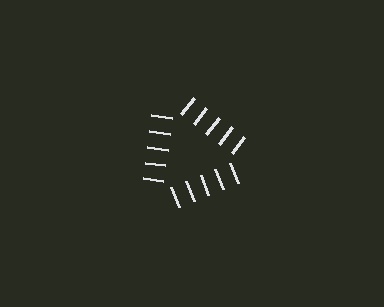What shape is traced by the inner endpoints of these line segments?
An illusory triangle — the line segments terminate on its edges but no continuous stroke is drawn.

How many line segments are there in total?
15 — 5 along each of the 3 edges.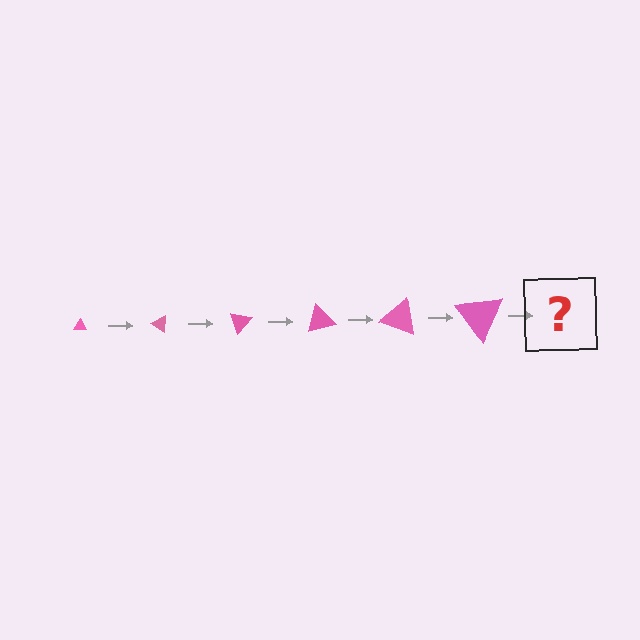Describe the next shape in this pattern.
It should be a triangle, larger than the previous one and rotated 210 degrees from the start.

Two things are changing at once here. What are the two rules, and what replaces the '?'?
The two rules are that the triangle grows larger each step and it rotates 35 degrees each step. The '?' should be a triangle, larger than the previous one and rotated 210 degrees from the start.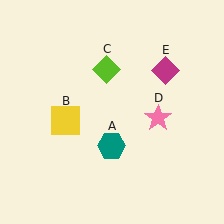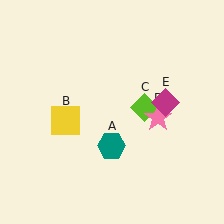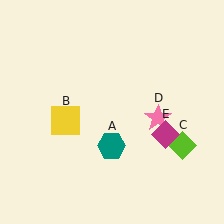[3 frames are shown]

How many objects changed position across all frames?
2 objects changed position: lime diamond (object C), magenta diamond (object E).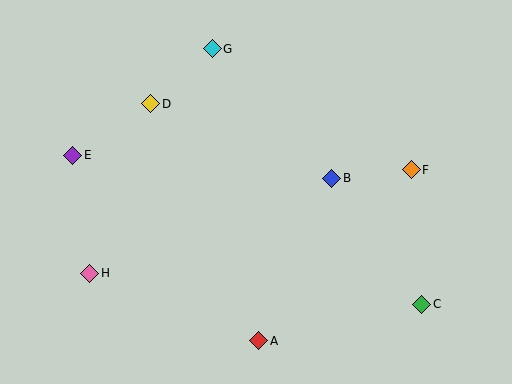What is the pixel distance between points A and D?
The distance between A and D is 261 pixels.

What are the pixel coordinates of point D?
Point D is at (151, 104).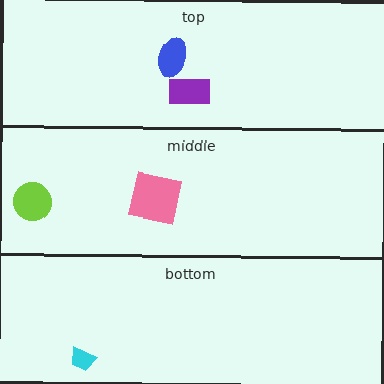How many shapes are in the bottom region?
1.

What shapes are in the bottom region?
The cyan trapezoid.